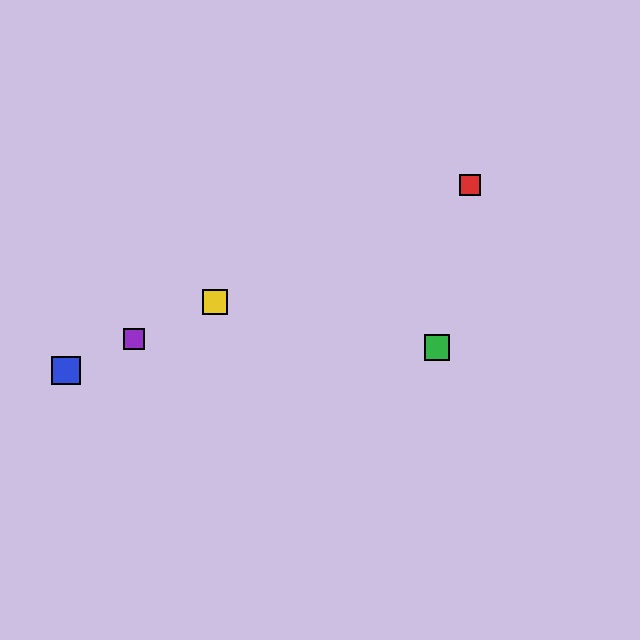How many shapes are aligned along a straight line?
4 shapes (the red square, the blue square, the yellow square, the purple square) are aligned along a straight line.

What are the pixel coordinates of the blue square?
The blue square is at (66, 371).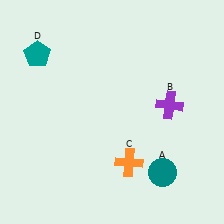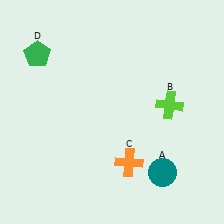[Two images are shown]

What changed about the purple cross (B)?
In Image 1, B is purple. In Image 2, it changed to lime.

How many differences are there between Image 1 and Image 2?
There are 2 differences between the two images.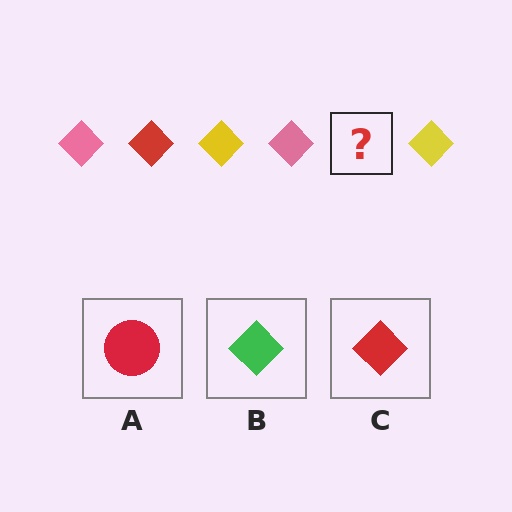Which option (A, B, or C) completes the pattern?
C.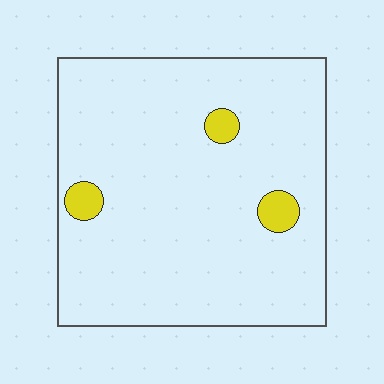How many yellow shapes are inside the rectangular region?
3.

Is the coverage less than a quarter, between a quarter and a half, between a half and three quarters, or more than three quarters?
Less than a quarter.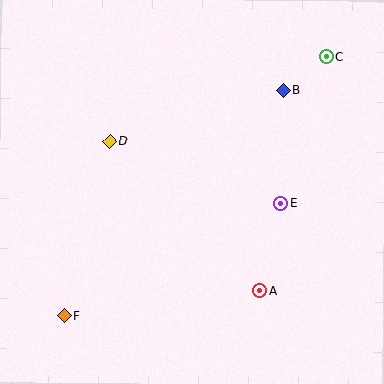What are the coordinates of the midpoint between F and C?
The midpoint between F and C is at (195, 186).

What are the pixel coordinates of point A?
Point A is at (260, 290).